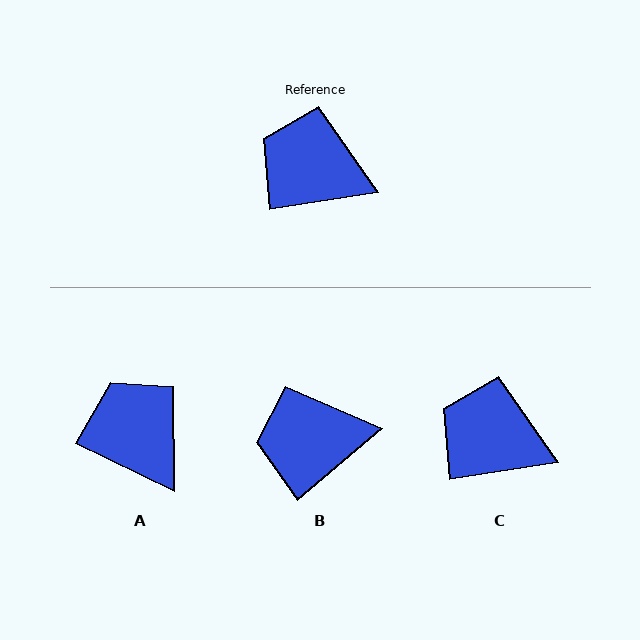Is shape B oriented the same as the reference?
No, it is off by about 32 degrees.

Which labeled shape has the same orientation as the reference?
C.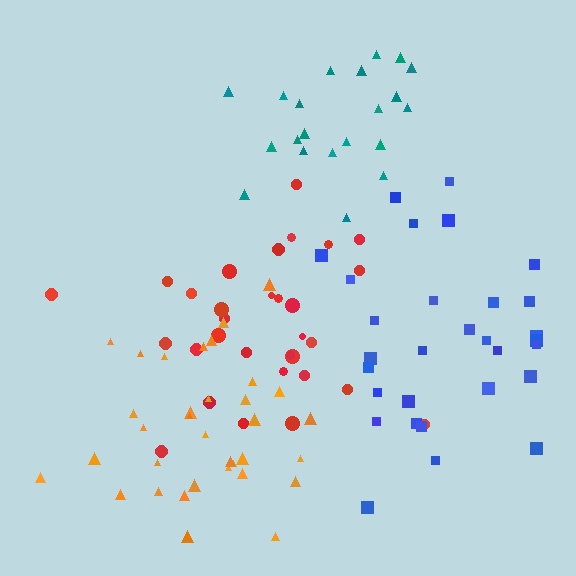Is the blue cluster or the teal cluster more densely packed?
Teal.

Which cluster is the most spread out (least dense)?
Blue.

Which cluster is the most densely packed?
Red.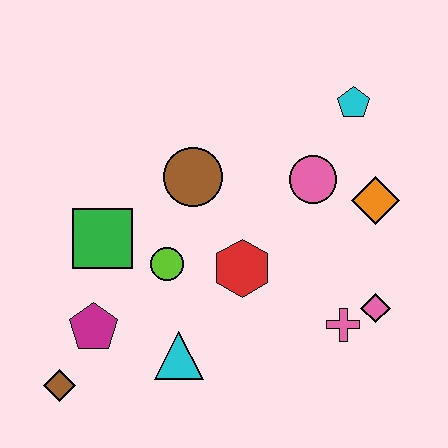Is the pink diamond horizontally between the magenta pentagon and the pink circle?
No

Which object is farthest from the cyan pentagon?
The brown diamond is farthest from the cyan pentagon.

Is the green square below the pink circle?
Yes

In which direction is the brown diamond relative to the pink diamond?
The brown diamond is to the left of the pink diamond.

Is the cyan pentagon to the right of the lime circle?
Yes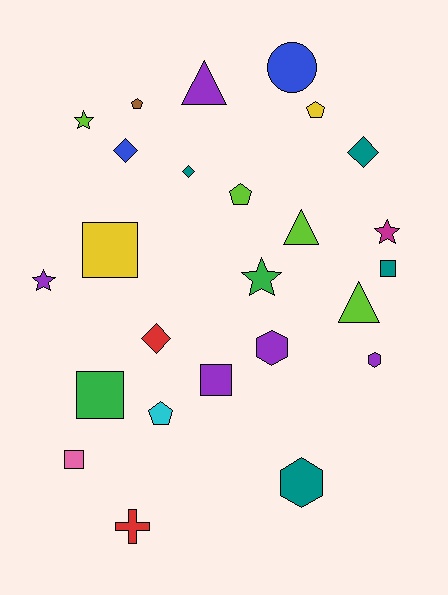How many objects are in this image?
There are 25 objects.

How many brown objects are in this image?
There is 1 brown object.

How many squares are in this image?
There are 5 squares.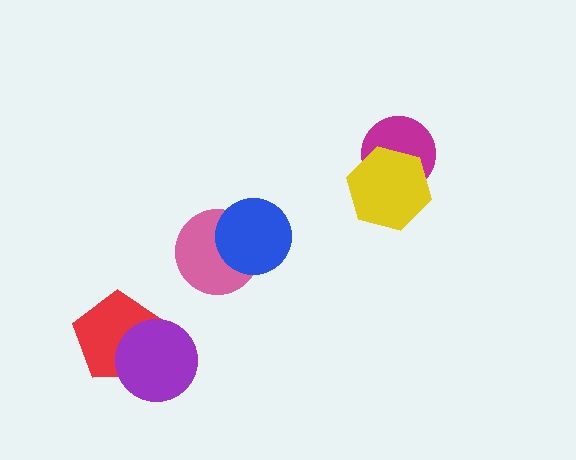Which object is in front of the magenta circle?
The yellow hexagon is in front of the magenta circle.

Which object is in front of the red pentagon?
The purple circle is in front of the red pentagon.